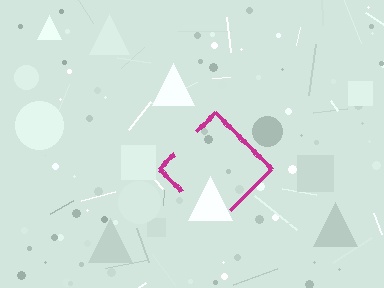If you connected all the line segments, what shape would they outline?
They would outline a diamond.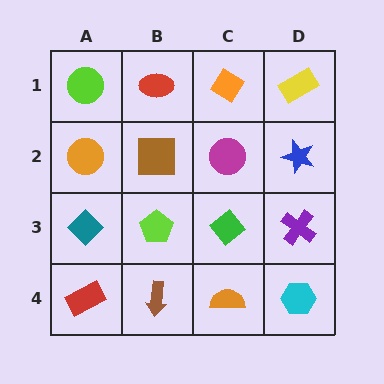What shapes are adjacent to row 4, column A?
A teal diamond (row 3, column A), a brown arrow (row 4, column B).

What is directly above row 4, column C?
A green diamond.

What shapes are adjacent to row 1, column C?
A magenta circle (row 2, column C), a red ellipse (row 1, column B), a yellow rectangle (row 1, column D).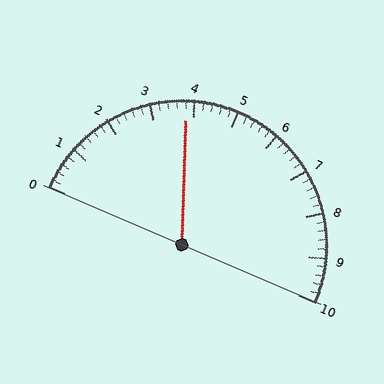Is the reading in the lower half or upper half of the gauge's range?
The reading is in the lower half of the range (0 to 10).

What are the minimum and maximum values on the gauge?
The gauge ranges from 0 to 10.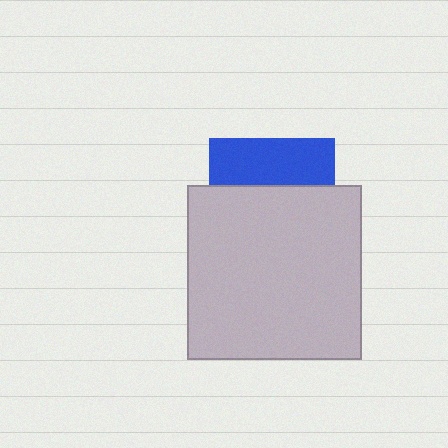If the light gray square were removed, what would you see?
You would see the complete blue square.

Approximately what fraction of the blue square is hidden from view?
Roughly 62% of the blue square is hidden behind the light gray square.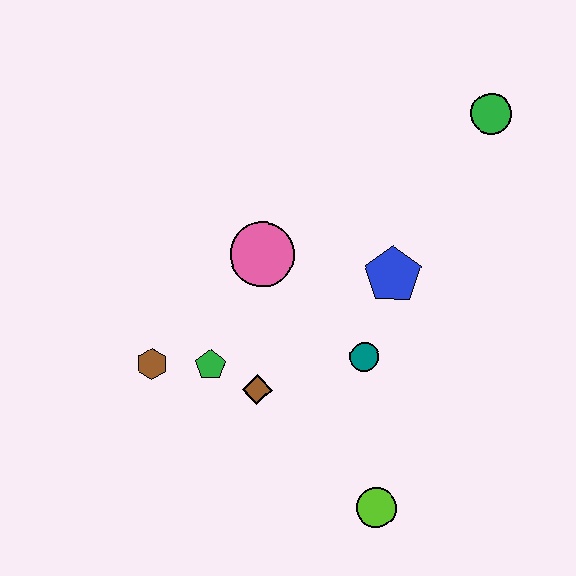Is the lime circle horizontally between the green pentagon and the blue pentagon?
Yes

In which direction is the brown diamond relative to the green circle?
The brown diamond is below the green circle.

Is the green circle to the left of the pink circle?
No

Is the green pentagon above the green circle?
No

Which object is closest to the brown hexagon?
The green pentagon is closest to the brown hexagon.